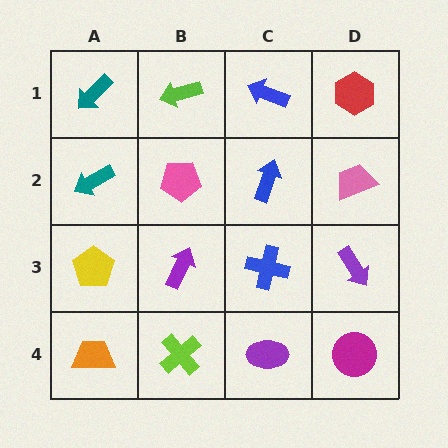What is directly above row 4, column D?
A purple arrow.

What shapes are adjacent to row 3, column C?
A blue arrow (row 2, column C), a purple ellipse (row 4, column C), a purple arrow (row 3, column B), a purple arrow (row 3, column D).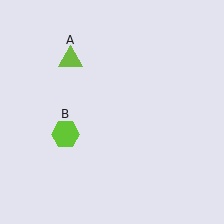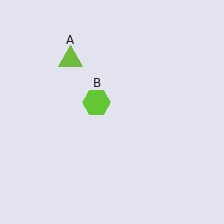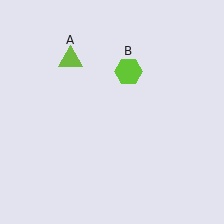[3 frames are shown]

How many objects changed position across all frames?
1 object changed position: lime hexagon (object B).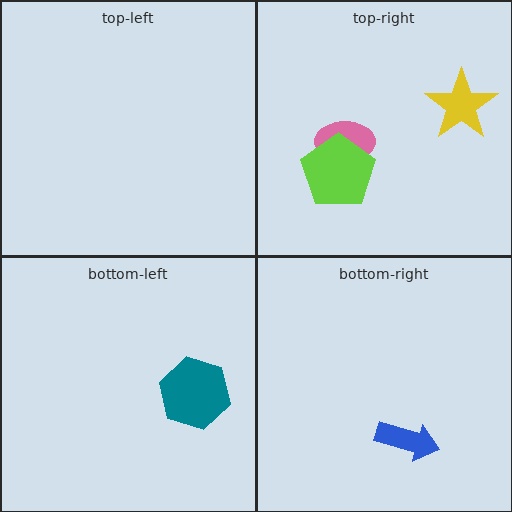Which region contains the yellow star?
The top-right region.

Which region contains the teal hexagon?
The bottom-left region.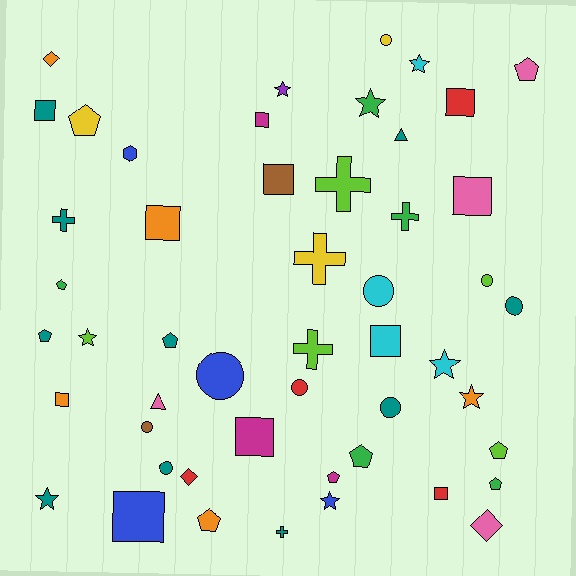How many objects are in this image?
There are 50 objects.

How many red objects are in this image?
There are 4 red objects.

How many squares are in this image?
There are 11 squares.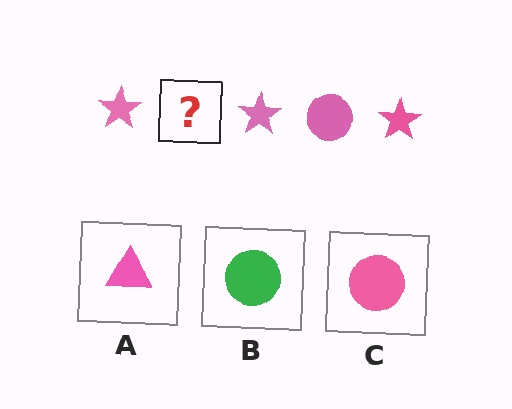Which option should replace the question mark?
Option C.